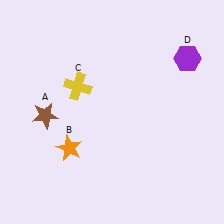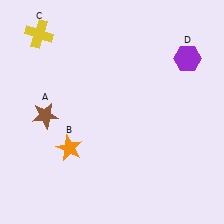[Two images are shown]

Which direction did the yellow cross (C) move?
The yellow cross (C) moved up.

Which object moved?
The yellow cross (C) moved up.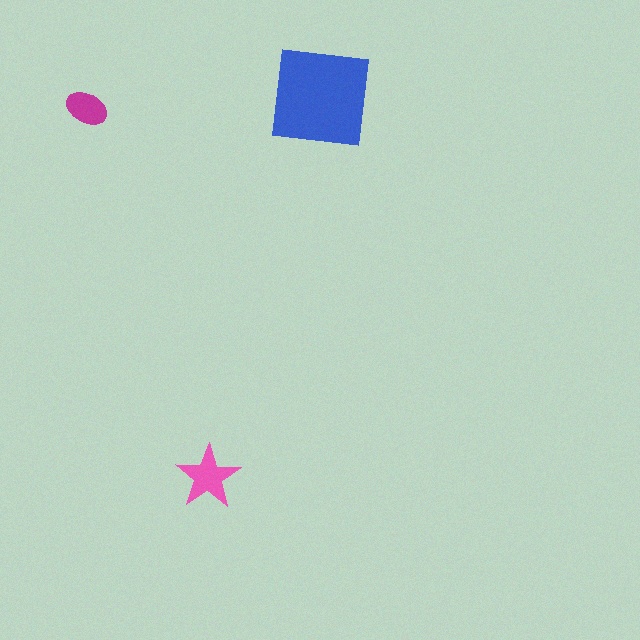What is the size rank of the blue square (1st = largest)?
1st.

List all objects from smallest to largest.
The magenta ellipse, the pink star, the blue square.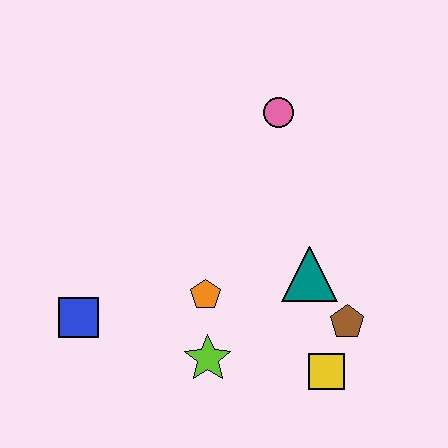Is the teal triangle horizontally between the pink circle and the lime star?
No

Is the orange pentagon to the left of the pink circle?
Yes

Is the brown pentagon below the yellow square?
No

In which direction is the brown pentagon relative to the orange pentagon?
The brown pentagon is to the right of the orange pentagon.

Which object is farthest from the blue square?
The pink circle is farthest from the blue square.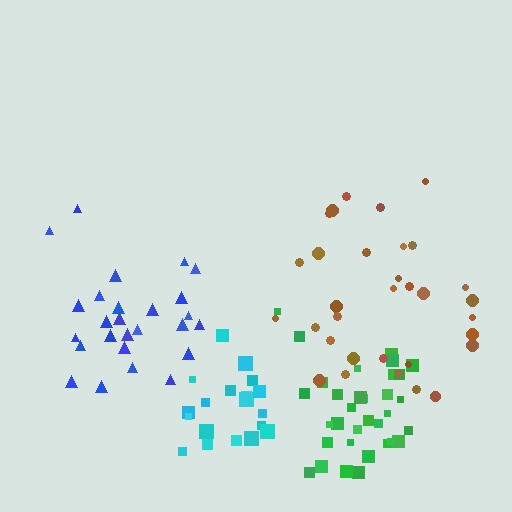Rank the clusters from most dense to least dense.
green, cyan, blue, brown.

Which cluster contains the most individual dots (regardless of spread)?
Green (33).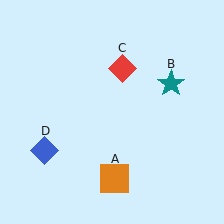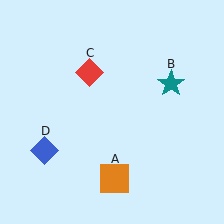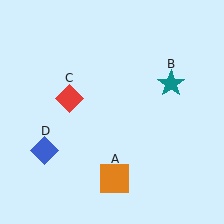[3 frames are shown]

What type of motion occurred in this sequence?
The red diamond (object C) rotated counterclockwise around the center of the scene.